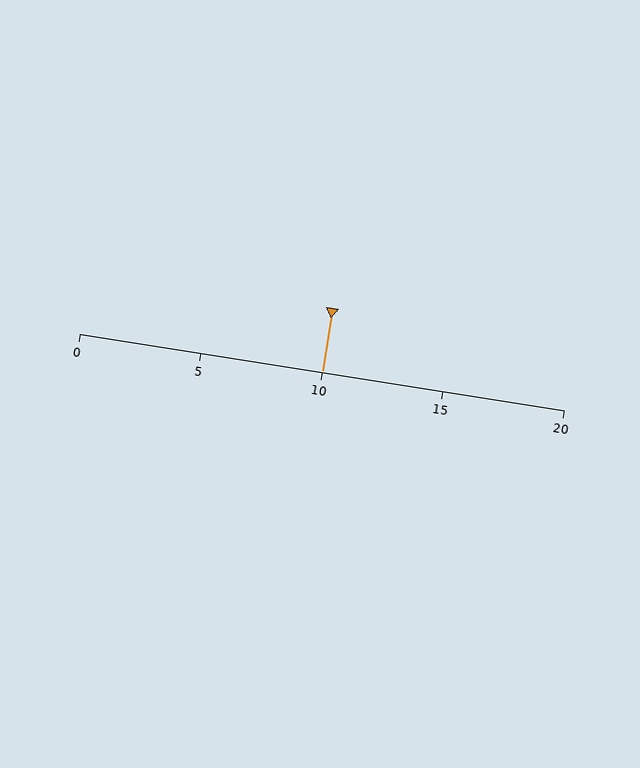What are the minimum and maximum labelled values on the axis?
The axis runs from 0 to 20.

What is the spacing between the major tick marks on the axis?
The major ticks are spaced 5 apart.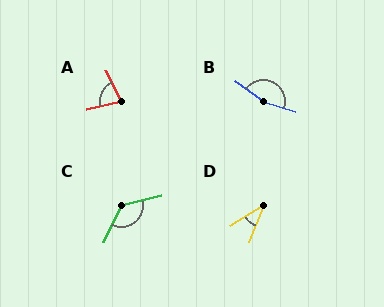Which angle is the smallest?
D, at approximately 37 degrees.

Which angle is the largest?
B, at approximately 162 degrees.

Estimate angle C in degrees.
Approximately 128 degrees.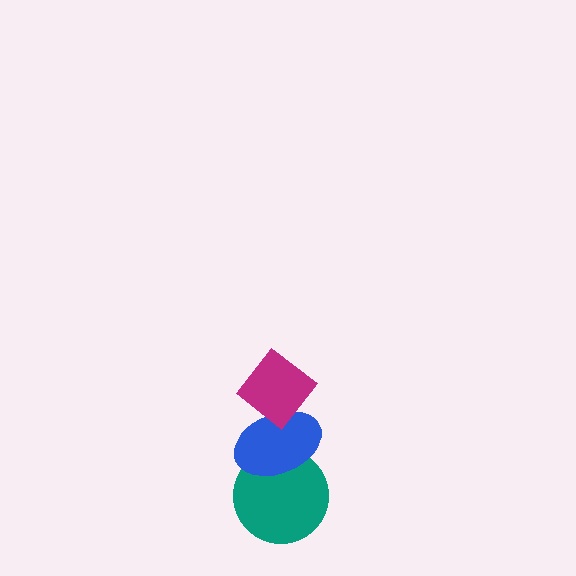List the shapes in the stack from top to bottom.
From top to bottom: the magenta diamond, the blue ellipse, the teal circle.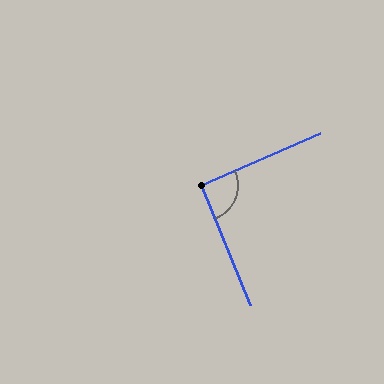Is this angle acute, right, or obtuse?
It is approximately a right angle.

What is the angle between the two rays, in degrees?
Approximately 92 degrees.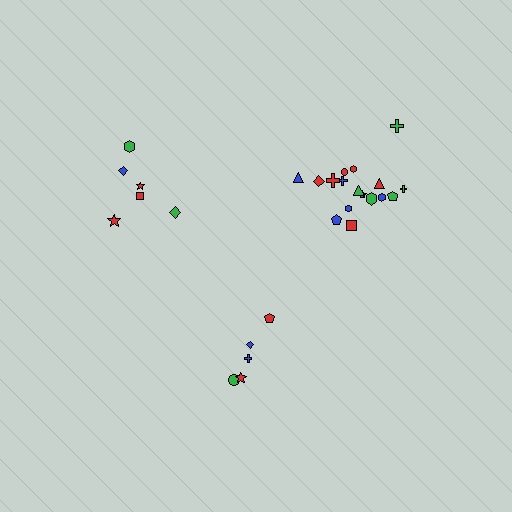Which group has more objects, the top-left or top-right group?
The top-right group.